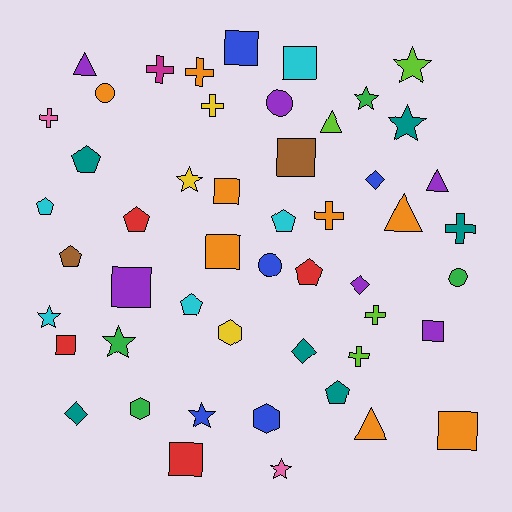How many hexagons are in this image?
There are 3 hexagons.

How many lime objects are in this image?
There are 4 lime objects.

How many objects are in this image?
There are 50 objects.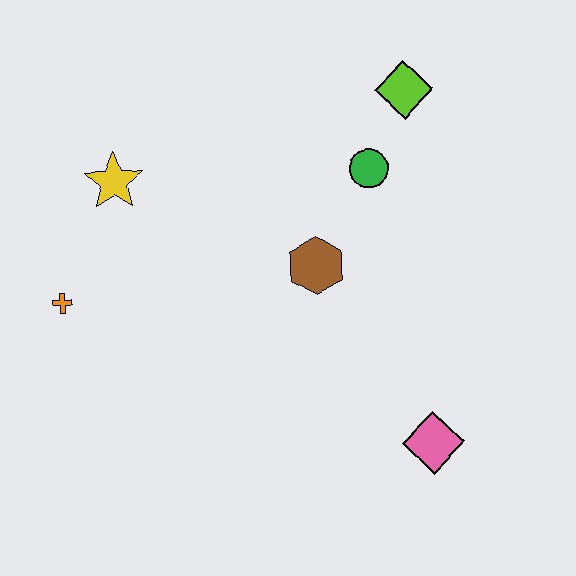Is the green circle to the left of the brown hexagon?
No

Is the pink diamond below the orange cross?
Yes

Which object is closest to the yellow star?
The orange cross is closest to the yellow star.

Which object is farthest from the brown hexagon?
The orange cross is farthest from the brown hexagon.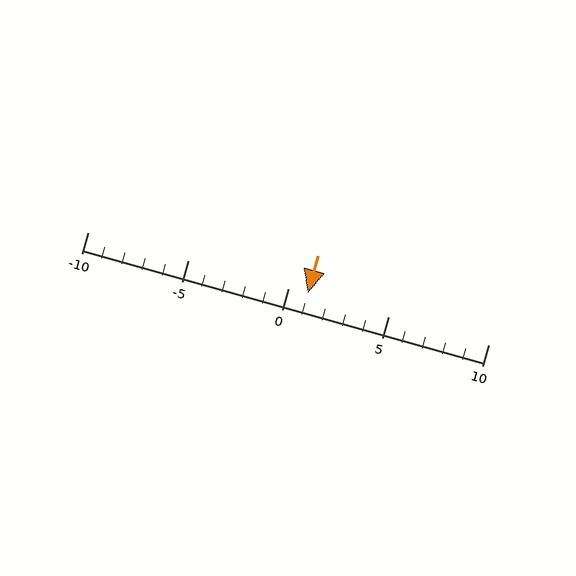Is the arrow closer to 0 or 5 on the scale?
The arrow is closer to 0.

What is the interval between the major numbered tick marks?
The major tick marks are spaced 5 units apart.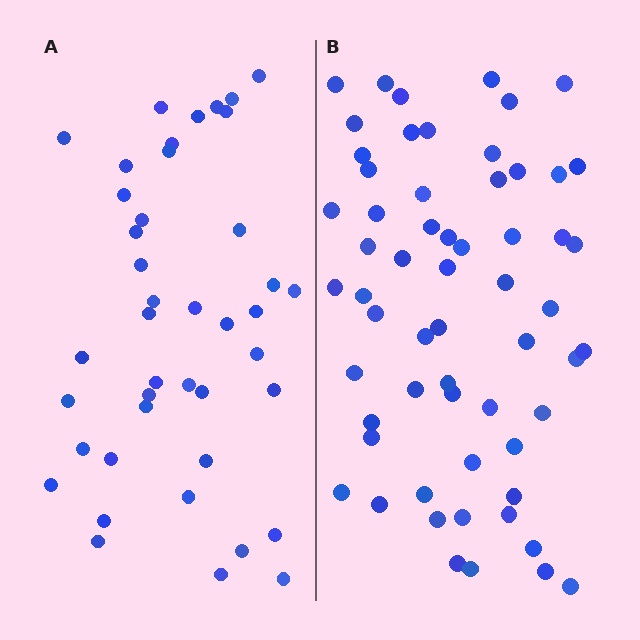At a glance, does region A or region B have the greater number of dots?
Region B (the right region) has more dots.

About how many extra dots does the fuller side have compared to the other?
Region B has approximately 20 more dots than region A.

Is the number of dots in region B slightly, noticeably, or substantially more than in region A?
Region B has noticeably more, but not dramatically so. The ratio is roughly 1.4 to 1.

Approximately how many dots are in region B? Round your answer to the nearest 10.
About 60 dots.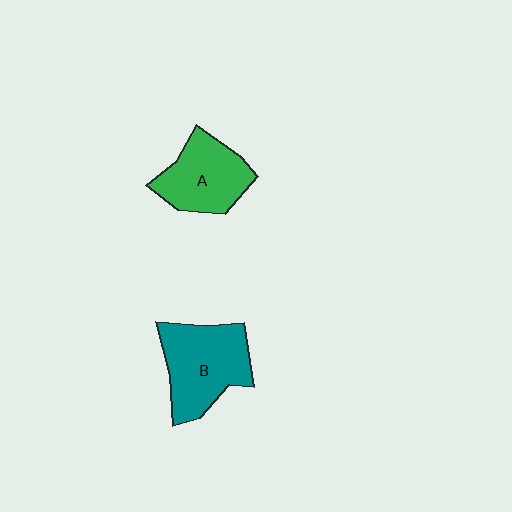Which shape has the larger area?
Shape B (teal).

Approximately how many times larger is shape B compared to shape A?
Approximately 1.2 times.